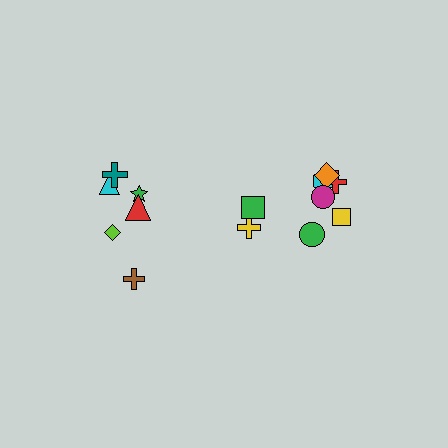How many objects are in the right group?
There are 8 objects.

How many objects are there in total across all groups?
There are 14 objects.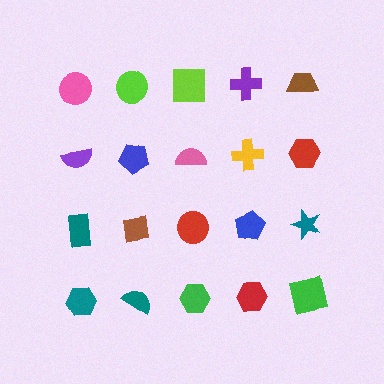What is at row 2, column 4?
A yellow cross.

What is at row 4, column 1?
A teal hexagon.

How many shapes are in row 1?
5 shapes.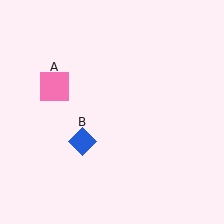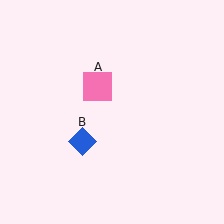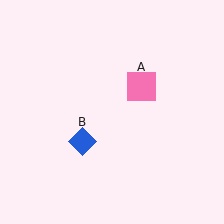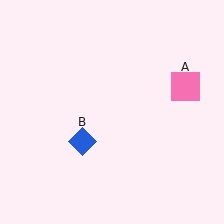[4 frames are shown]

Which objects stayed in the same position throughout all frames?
Blue diamond (object B) remained stationary.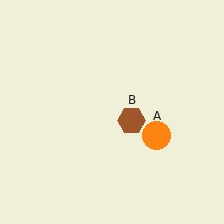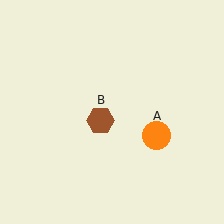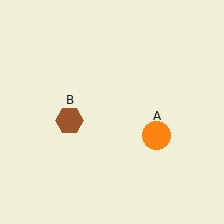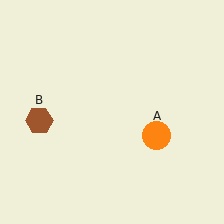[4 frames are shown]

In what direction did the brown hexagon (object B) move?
The brown hexagon (object B) moved left.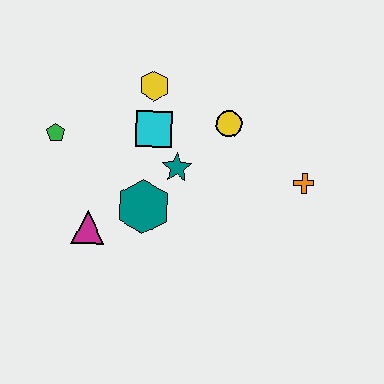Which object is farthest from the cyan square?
The orange cross is farthest from the cyan square.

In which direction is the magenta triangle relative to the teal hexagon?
The magenta triangle is to the left of the teal hexagon.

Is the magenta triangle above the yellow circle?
No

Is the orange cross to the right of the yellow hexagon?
Yes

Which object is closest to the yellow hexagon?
The cyan square is closest to the yellow hexagon.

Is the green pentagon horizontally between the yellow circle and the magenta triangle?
No